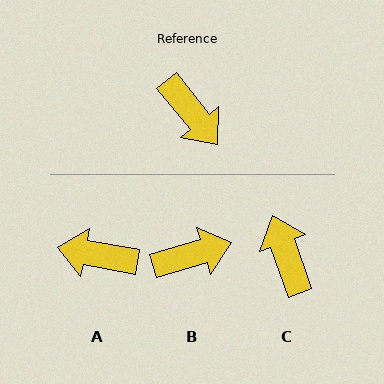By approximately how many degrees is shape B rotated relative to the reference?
Approximately 68 degrees counter-clockwise.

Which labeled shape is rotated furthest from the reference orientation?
C, about 161 degrees away.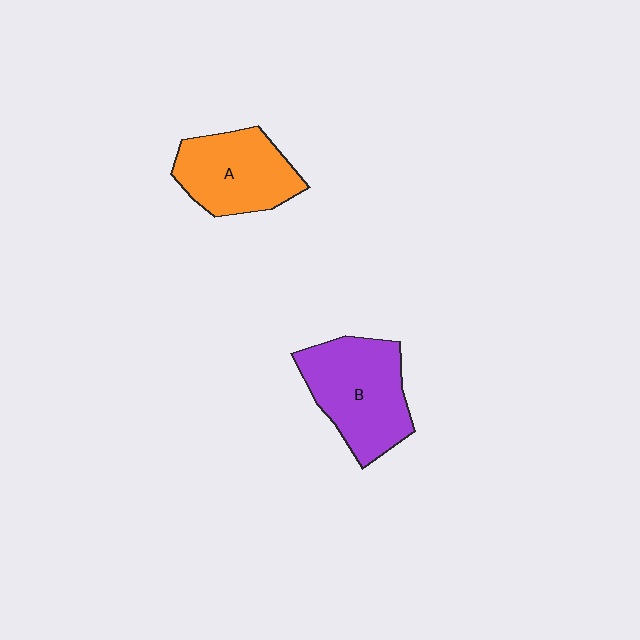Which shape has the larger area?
Shape B (purple).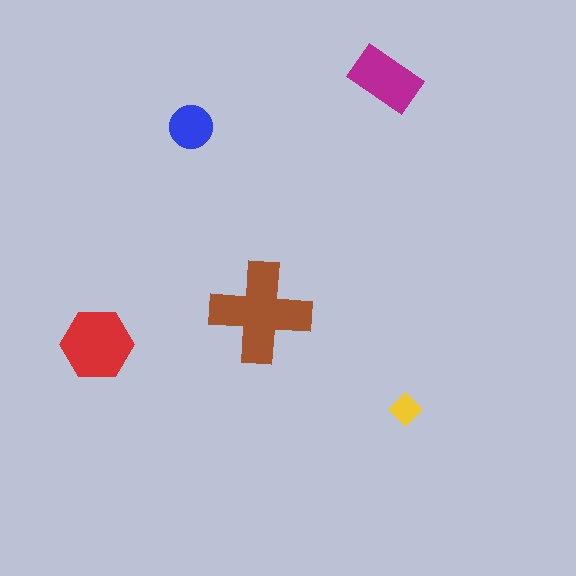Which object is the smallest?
The yellow diamond.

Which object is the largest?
The brown cross.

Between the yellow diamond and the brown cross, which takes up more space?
The brown cross.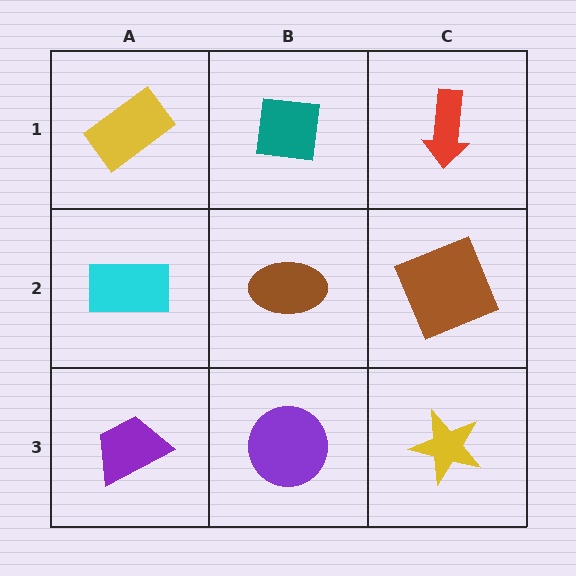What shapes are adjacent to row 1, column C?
A brown square (row 2, column C), a teal square (row 1, column B).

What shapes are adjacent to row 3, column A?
A cyan rectangle (row 2, column A), a purple circle (row 3, column B).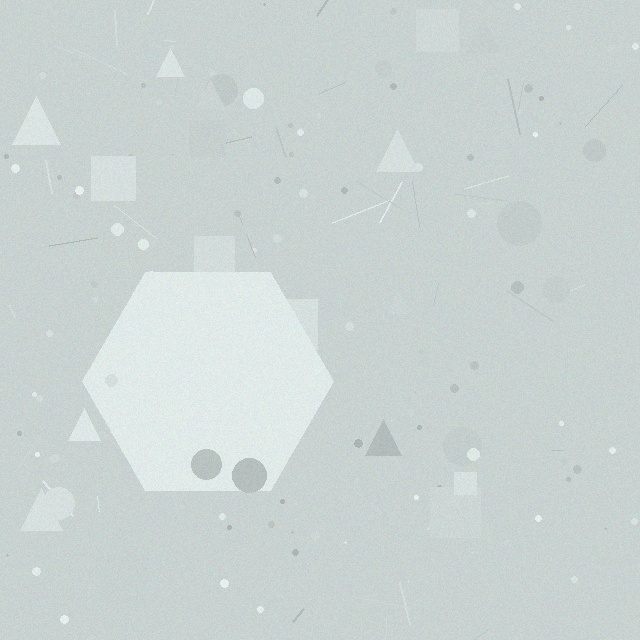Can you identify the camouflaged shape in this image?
The camouflaged shape is a hexagon.